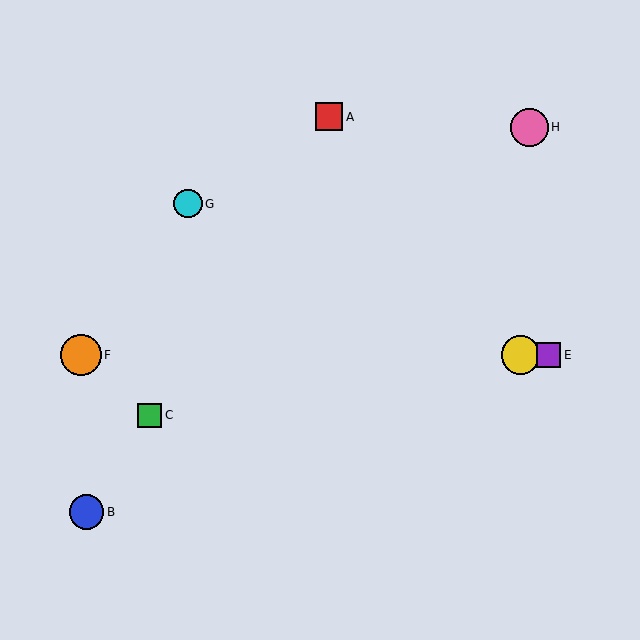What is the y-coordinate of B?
Object B is at y≈512.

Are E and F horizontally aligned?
Yes, both are at y≈355.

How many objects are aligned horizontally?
3 objects (D, E, F) are aligned horizontally.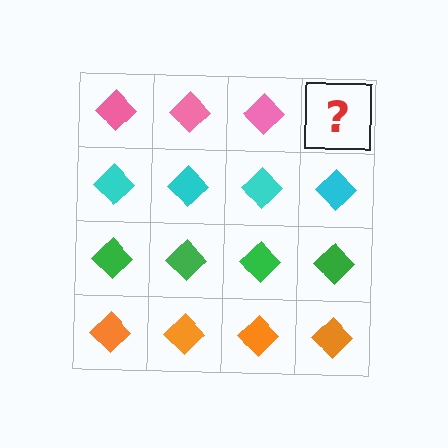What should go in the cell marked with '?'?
The missing cell should contain a pink diamond.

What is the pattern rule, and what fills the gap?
The rule is that each row has a consistent color. The gap should be filled with a pink diamond.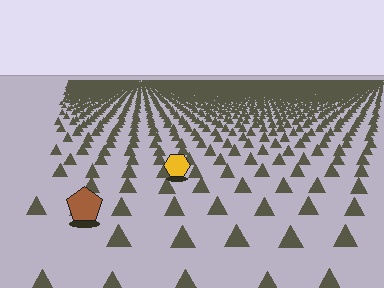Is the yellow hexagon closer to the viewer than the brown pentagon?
No. The brown pentagon is closer — you can tell from the texture gradient: the ground texture is coarser near it.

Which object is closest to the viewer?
The brown pentagon is closest. The texture marks near it are larger and more spread out.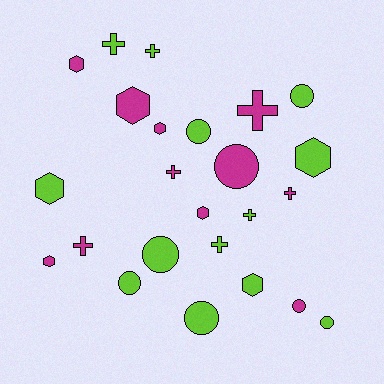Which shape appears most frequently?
Hexagon, with 8 objects.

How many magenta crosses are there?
There are 4 magenta crosses.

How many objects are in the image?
There are 24 objects.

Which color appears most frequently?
Lime, with 13 objects.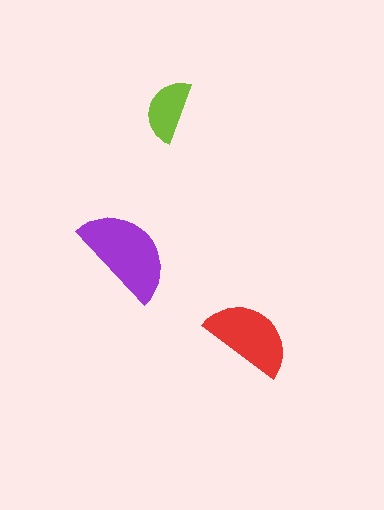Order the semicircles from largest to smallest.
the purple one, the red one, the lime one.